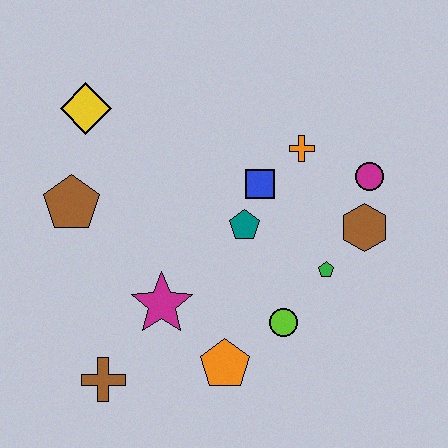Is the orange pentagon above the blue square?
No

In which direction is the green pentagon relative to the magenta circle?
The green pentagon is below the magenta circle.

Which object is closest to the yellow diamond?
The brown pentagon is closest to the yellow diamond.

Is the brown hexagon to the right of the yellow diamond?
Yes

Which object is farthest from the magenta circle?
The brown cross is farthest from the magenta circle.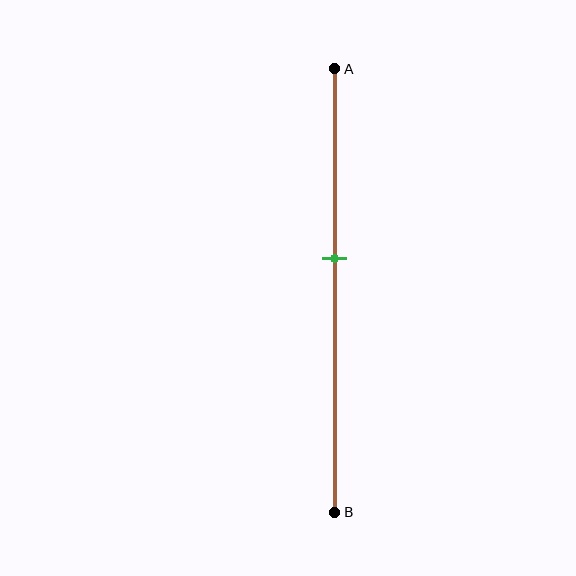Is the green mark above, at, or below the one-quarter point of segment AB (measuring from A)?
The green mark is below the one-quarter point of segment AB.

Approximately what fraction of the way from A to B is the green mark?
The green mark is approximately 45% of the way from A to B.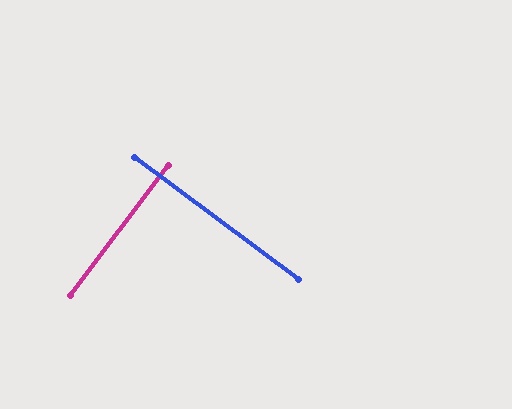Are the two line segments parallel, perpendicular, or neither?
Perpendicular — they meet at approximately 90°.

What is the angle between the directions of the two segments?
Approximately 90 degrees.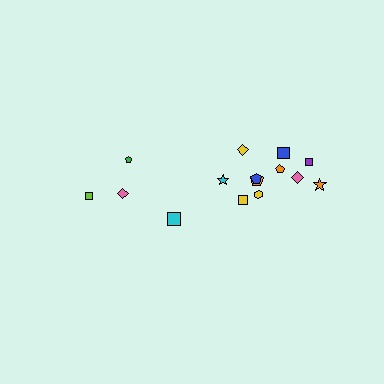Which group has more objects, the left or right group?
The right group.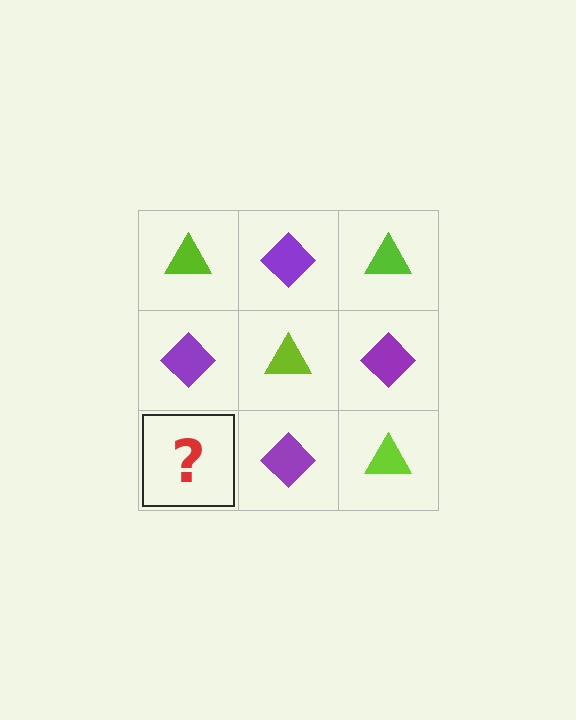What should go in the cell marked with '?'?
The missing cell should contain a lime triangle.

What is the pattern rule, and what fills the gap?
The rule is that it alternates lime triangle and purple diamond in a checkerboard pattern. The gap should be filled with a lime triangle.